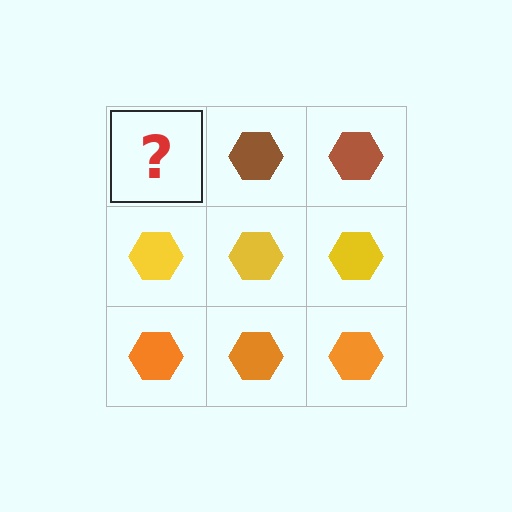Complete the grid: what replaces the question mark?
The question mark should be replaced with a brown hexagon.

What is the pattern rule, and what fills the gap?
The rule is that each row has a consistent color. The gap should be filled with a brown hexagon.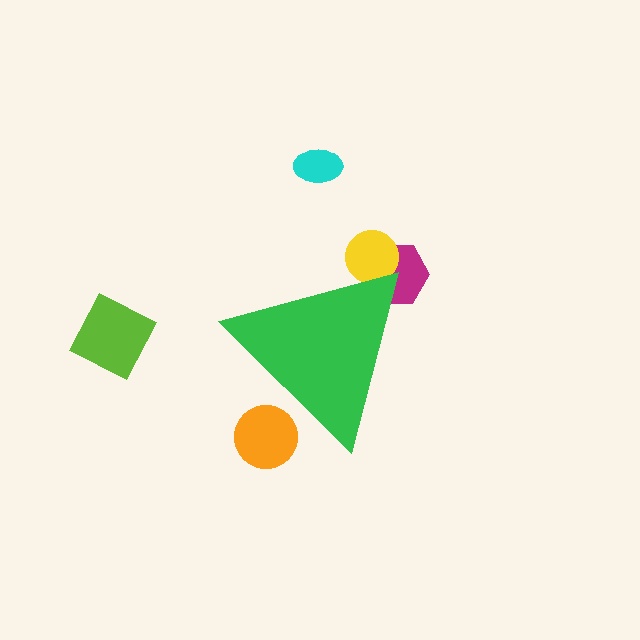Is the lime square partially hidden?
No, the lime square is fully visible.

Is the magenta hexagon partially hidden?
Yes, the magenta hexagon is partially hidden behind the green triangle.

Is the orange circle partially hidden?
Yes, the orange circle is partially hidden behind the green triangle.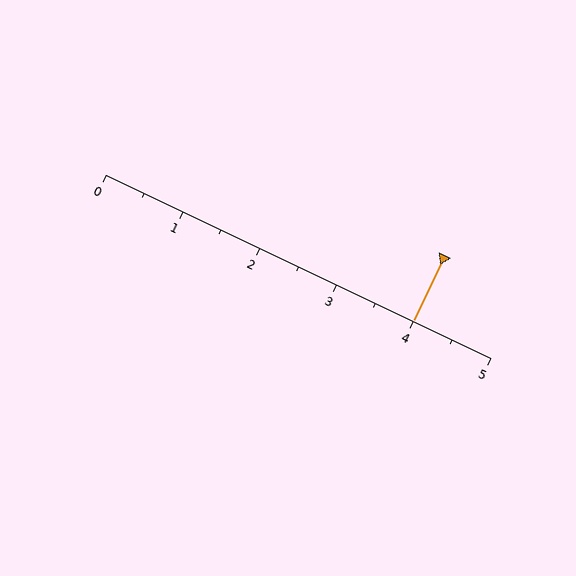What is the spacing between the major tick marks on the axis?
The major ticks are spaced 1 apart.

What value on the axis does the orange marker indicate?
The marker indicates approximately 4.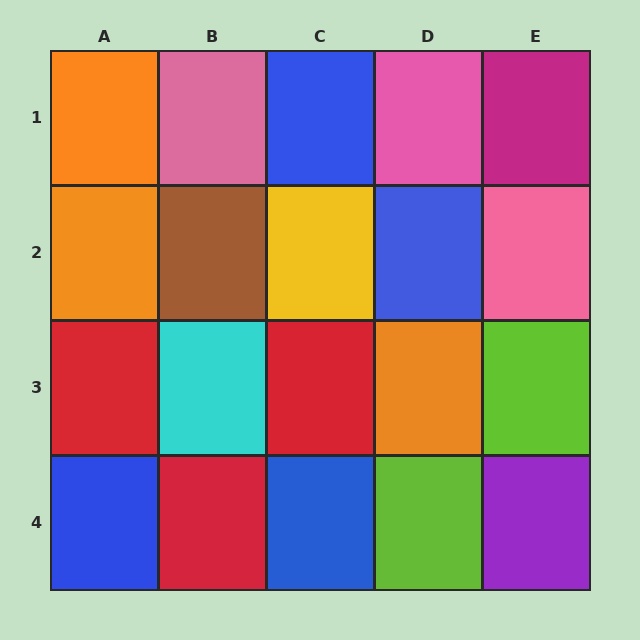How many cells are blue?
4 cells are blue.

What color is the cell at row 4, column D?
Lime.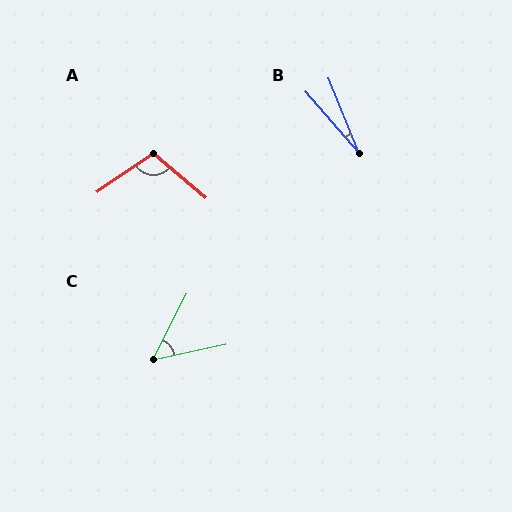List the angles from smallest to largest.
B (19°), C (51°), A (105°).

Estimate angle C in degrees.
Approximately 51 degrees.